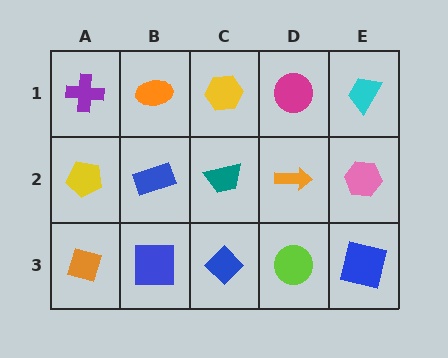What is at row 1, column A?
A purple cross.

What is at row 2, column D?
An orange arrow.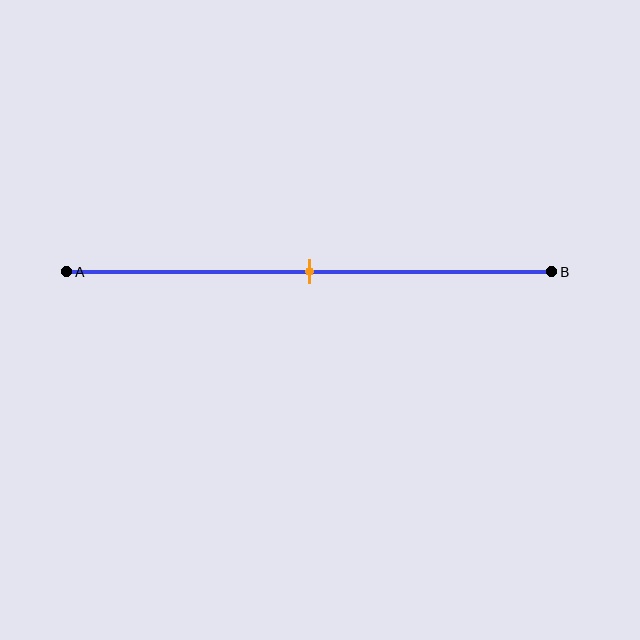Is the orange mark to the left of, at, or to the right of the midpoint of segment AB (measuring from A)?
The orange mark is approximately at the midpoint of segment AB.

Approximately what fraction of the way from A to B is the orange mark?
The orange mark is approximately 50% of the way from A to B.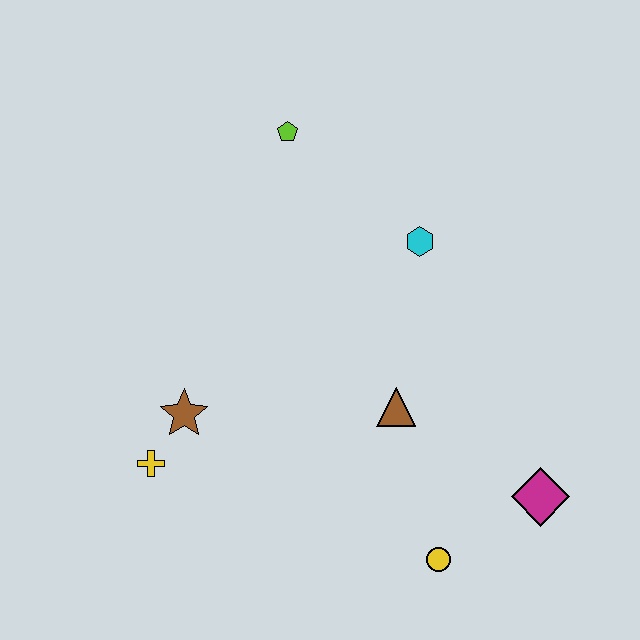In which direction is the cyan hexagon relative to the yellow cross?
The cyan hexagon is to the right of the yellow cross.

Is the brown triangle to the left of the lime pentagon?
No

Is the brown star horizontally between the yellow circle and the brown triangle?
No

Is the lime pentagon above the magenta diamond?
Yes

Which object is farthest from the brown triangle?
The lime pentagon is farthest from the brown triangle.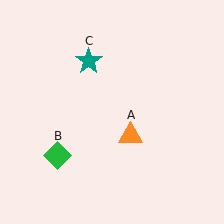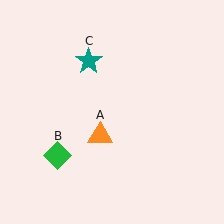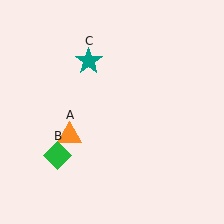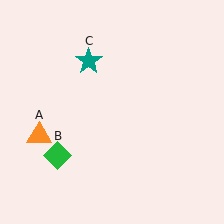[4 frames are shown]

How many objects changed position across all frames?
1 object changed position: orange triangle (object A).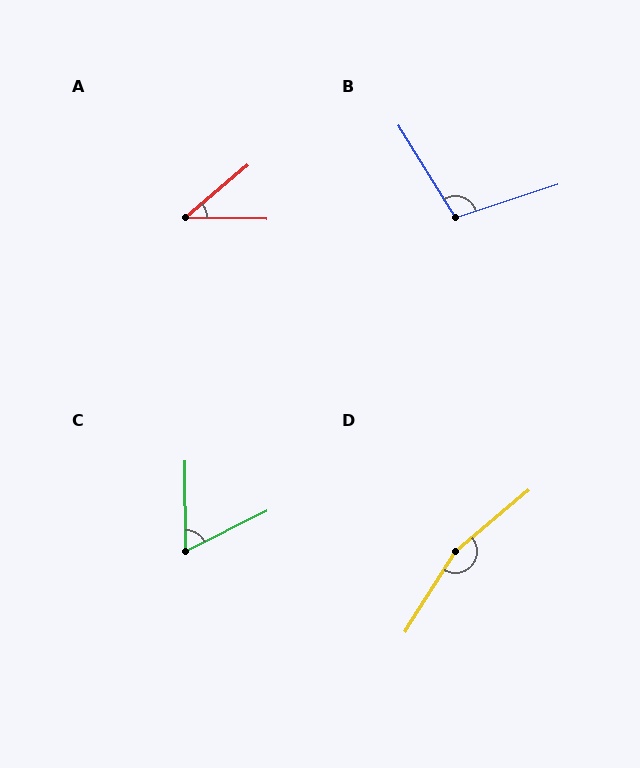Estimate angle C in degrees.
Approximately 64 degrees.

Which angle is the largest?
D, at approximately 162 degrees.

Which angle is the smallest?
A, at approximately 41 degrees.